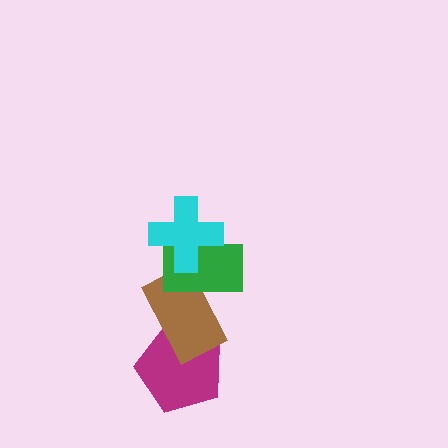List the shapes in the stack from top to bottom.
From top to bottom: the cyan cross, the green rectangle, the brown rectangle, the magenta pentagon.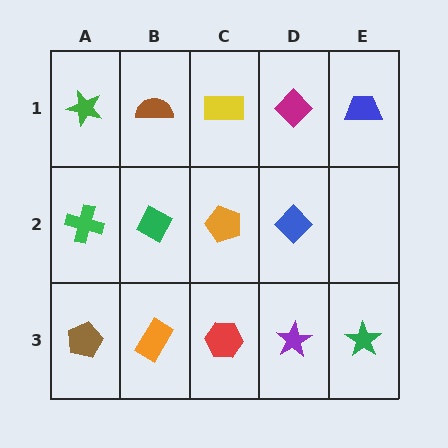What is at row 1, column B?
A brown semicircle.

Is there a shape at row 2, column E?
No, that cell is empty.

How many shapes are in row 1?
5 shapes.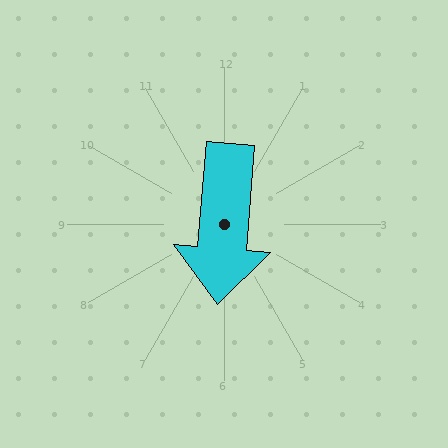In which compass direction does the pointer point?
South.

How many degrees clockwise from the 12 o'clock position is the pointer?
Approximately 185 degrees.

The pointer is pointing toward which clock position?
Roughly 6 o'clock.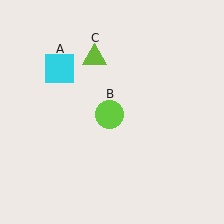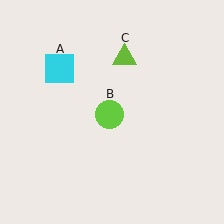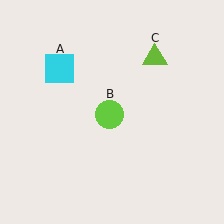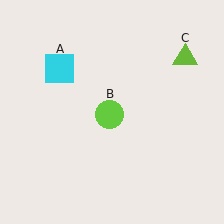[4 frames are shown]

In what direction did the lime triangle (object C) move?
The lime triangle (object C) moved right.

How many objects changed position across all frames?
1 object changed position: lime triangle (object C).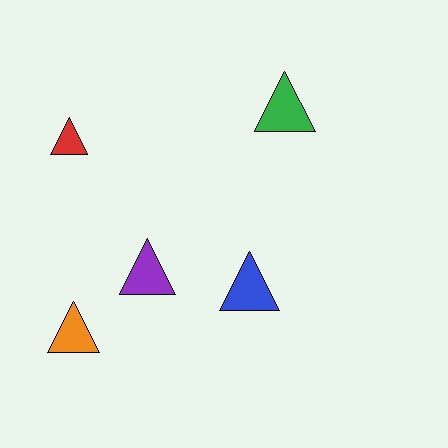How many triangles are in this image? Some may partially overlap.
There are 5 triangles.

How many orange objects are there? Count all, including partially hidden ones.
There is 1 orange object.